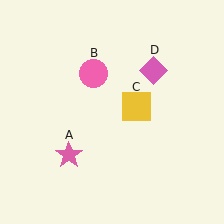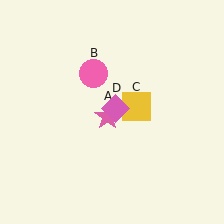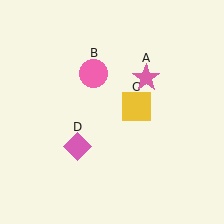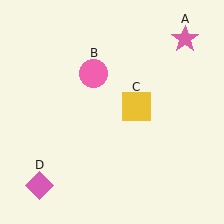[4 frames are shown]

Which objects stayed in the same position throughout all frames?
Pink circle (object B) and yellow square (object C) remained stationary.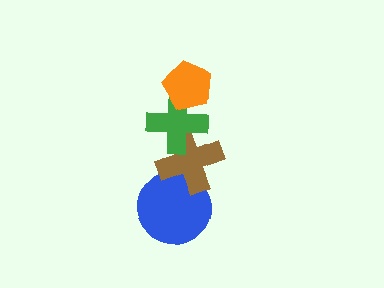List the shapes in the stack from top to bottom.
From top to bottom: the orange pentagon, the green cross, the brown cross, the blue circle.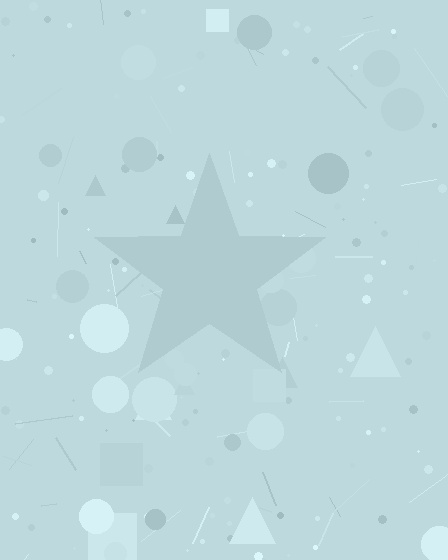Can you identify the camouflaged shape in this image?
The camouflaged shape is a star.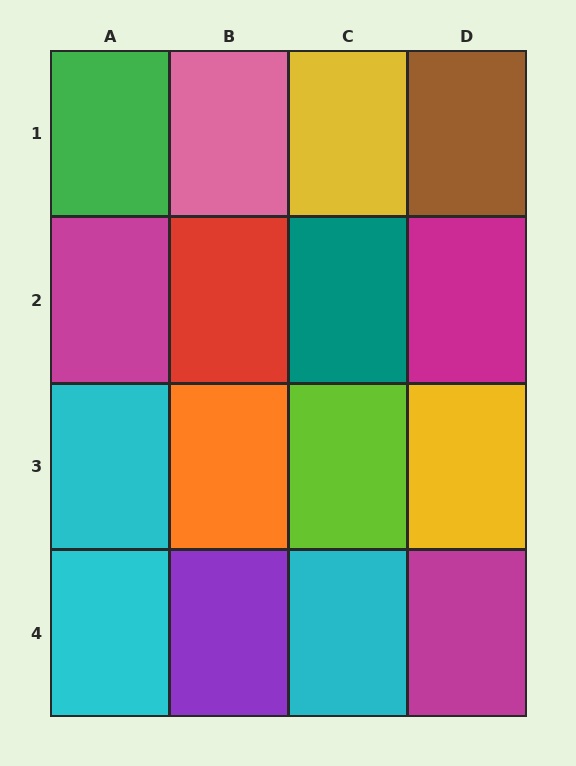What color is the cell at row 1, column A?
Green.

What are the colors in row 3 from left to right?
Cyan, orange, lime, yellow.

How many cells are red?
1 cell is red.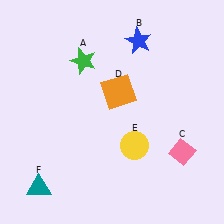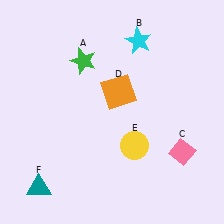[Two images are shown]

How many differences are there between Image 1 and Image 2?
There is 1 difference between the two images.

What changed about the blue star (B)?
In Image 1, B is blue. In Image 2, it changed to cyan.